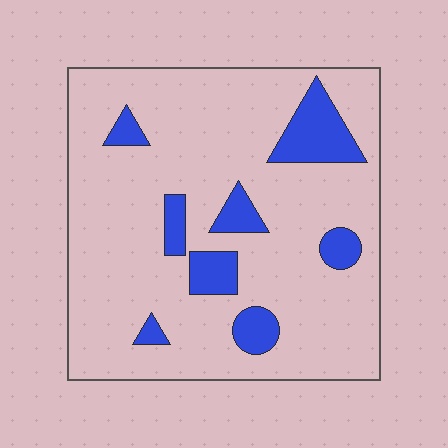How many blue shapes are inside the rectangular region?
8.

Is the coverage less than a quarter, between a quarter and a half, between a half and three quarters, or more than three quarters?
Less than a quarter.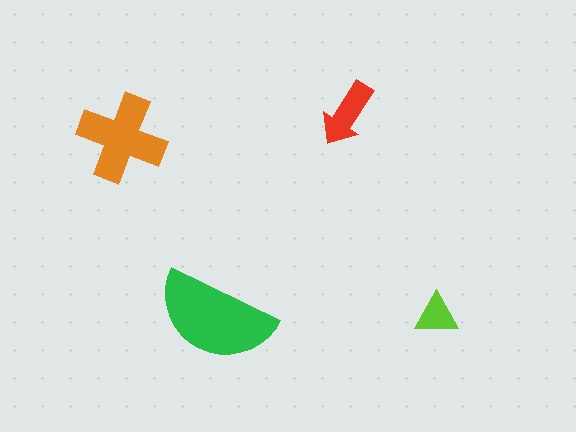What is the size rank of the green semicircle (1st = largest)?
1st.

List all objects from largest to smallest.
The green semicircle, the orange cross, the red arrow, the lime triangle.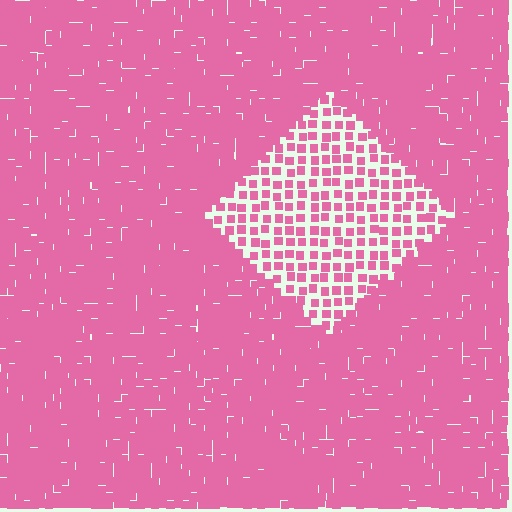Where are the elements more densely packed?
The elements are more densely packed outside the diamond boundary.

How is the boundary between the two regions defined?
The boundary is defined by a change in element density (approximately 2.4x ratio). All elements are the same color, size, and shape.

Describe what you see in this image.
The image contains small pink elements arranged at two different densities. A diamond-shaped region is visible where the elements are less densely packed than the surrounding area.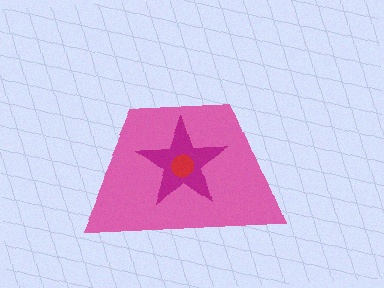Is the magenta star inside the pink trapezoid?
Yes.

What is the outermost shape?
The pink trapezoid.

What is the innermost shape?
The red circle.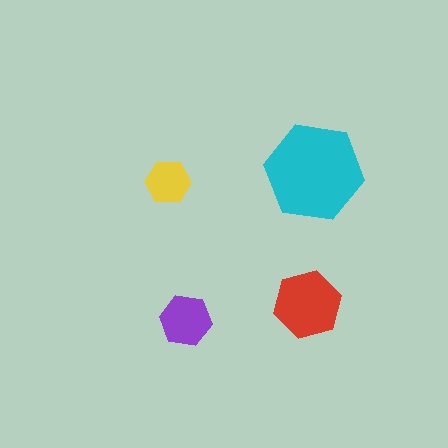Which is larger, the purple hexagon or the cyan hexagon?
The cyan one.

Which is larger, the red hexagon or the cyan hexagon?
The cyan one.